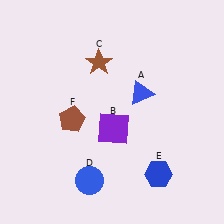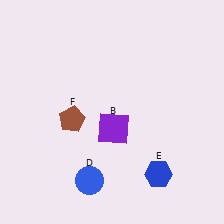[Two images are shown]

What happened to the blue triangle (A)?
The blue triangle (A) was removed in Image 2. It was in the top-right area of Image 1.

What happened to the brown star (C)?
The brown star (C) was removed in Image 2. It was in the top-left area of Image 1.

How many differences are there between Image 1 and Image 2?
There are 2 differences between the two images.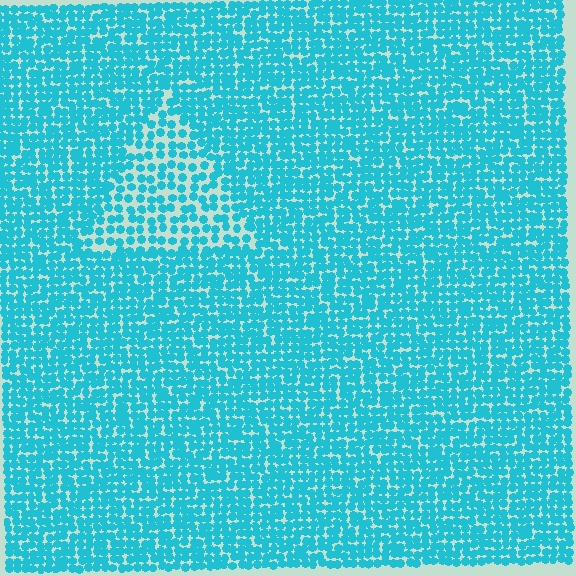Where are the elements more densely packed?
The elements are more densely packed outside the triangle boundary.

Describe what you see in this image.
The image contains small cyan elements arranged at two different densities. A triangle-shaped region is visible where the elements are less densely packed than the surrounding area.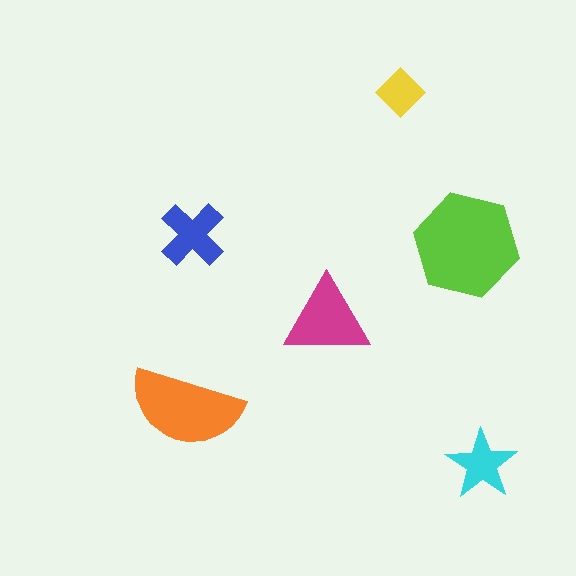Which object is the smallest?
The yellow diamond.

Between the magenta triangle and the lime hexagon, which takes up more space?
The lime hexagon.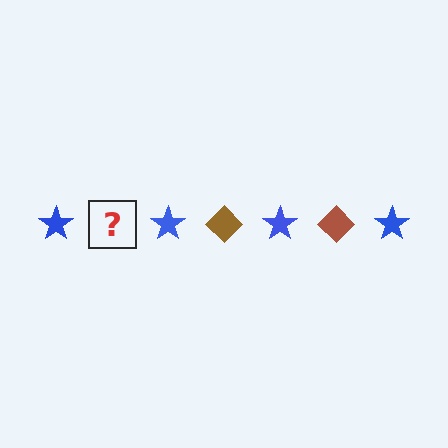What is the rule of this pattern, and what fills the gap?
The rule is that the pattern alternates between blue star and brown diamond. The gap should be filled with a brown diamond.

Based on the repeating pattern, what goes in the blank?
The blank should be a brown diamond.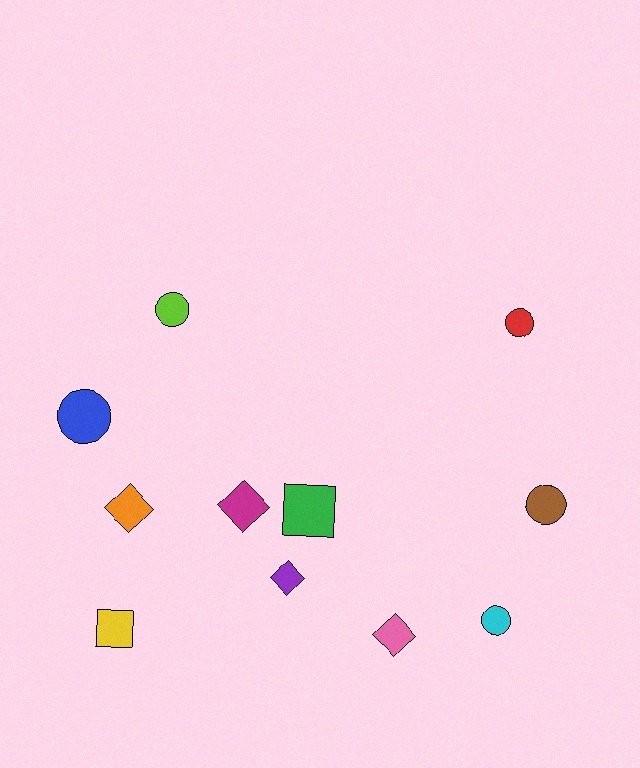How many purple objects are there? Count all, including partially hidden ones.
There is 1 purple object.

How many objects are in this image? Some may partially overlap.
There are 11 objects.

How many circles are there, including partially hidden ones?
There are 5 circles.